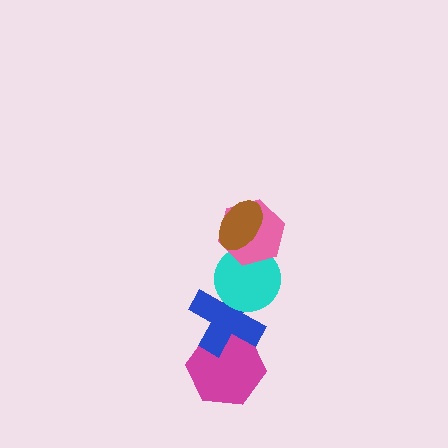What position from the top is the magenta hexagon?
The magenta hexagon is 5th from the top.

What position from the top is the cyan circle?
The cyan circle is 3rd from the top.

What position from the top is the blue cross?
The blue cross is 4th from the top.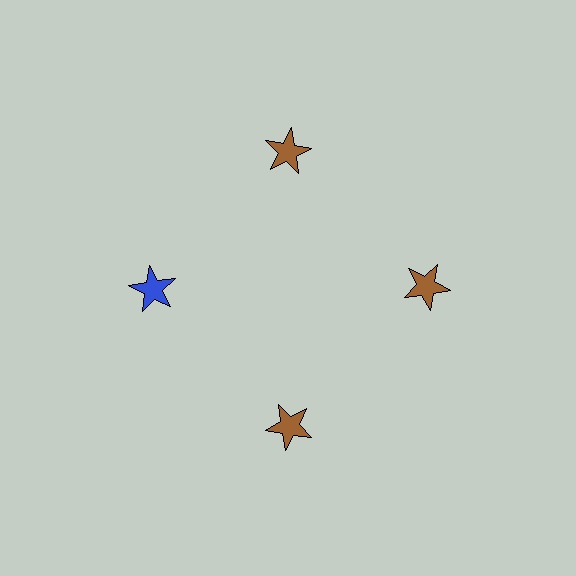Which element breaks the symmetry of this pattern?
The blue star at roughly the 9 o'clock position breaks the symmetry. All other shapes are brown stars.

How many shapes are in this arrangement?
There are 4 shapes arranged in a ring pattern.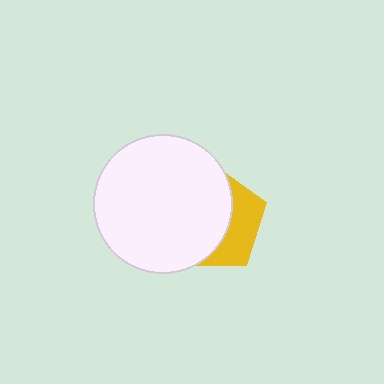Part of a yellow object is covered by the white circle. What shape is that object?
It is a pentagon.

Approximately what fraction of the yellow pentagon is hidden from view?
Roughly 65% of the yellow pentagon is hidden behind the white circle.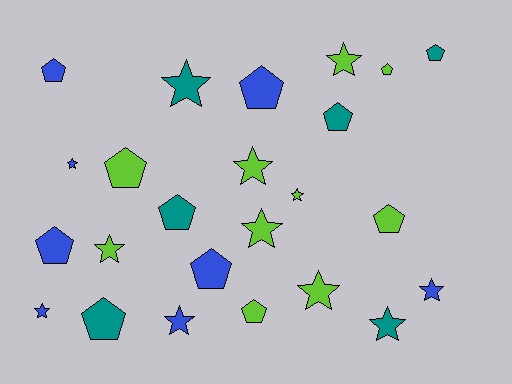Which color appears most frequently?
Lime, with 10 objects.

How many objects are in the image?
There are 24 objects.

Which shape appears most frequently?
Star, with 12 objects.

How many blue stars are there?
There are 4 blue stars.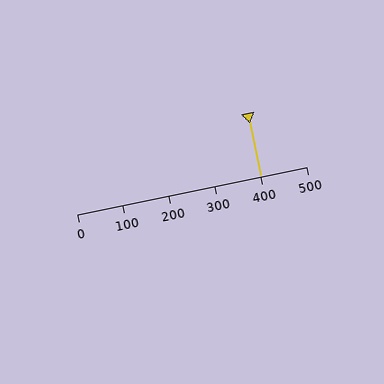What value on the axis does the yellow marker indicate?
The marker indicates approximately 400.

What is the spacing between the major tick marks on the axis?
The major ticks are spaced 100 apart.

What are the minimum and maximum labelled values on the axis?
The axis runs from 0 to 500.